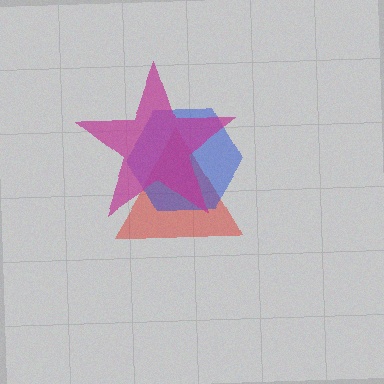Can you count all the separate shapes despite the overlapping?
Yes, there are 3 separate shapes.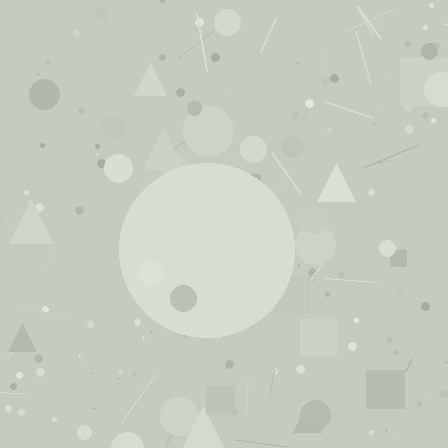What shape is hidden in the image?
A circle is hidden in the image.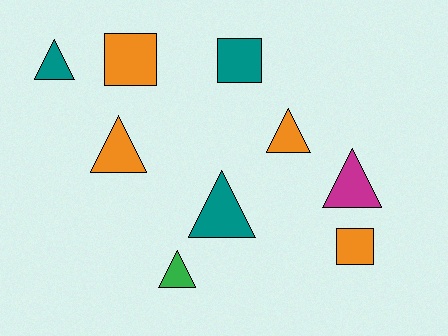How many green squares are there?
There are no green squares.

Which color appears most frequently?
Orange, with 4 objects.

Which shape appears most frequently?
Triangle, with 6 objects.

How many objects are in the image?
There are 9 objects.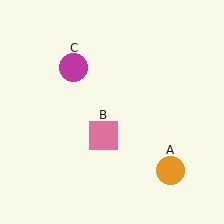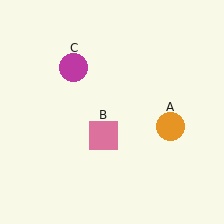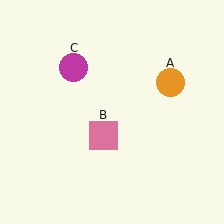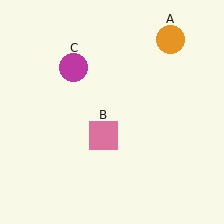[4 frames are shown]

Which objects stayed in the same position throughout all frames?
Pink square (object B) and magenta circle (object C) remained stationary.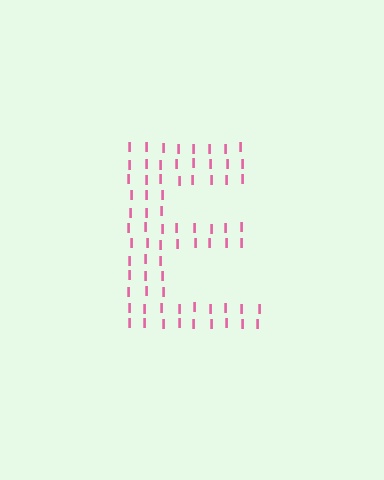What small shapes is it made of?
It is made of small letter I's.